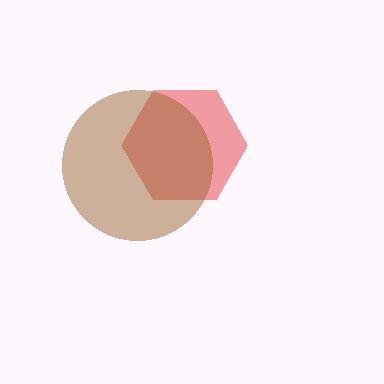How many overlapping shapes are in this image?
There are 2 overlapping shapes in the image.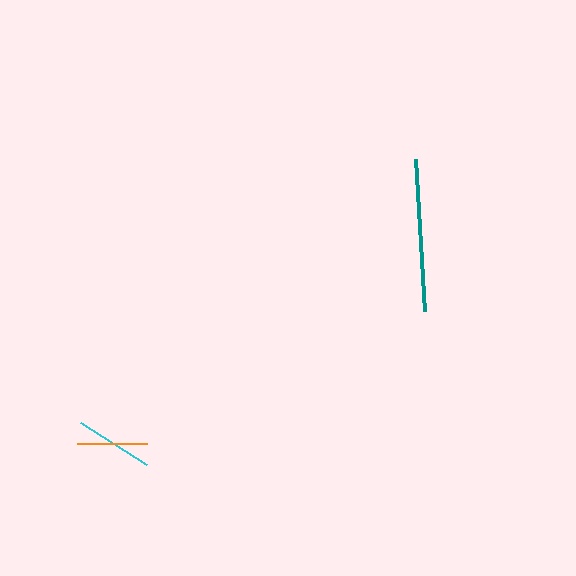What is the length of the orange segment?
The orange segment is approximately 70 pixels long.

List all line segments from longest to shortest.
From longest to shortest: teal, cyan, orange.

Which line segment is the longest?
The teal line is the longest at approximately 152 pixels.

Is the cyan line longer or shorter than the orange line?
The cyan line is longer than the orange line.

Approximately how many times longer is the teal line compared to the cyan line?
The teal line is approximately 1.9 times the length of the cyan line.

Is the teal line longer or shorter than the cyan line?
The teal line is longer than the cyan line.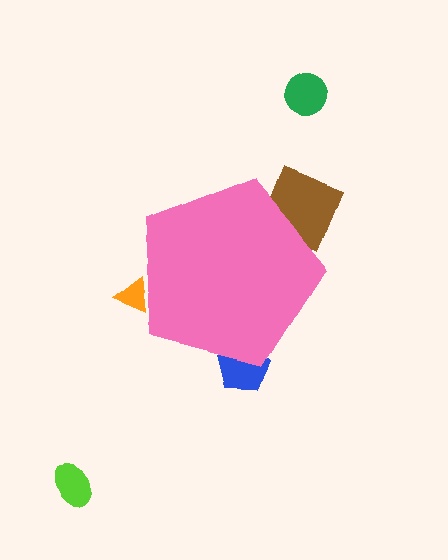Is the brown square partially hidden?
Yes, the brown square is partially hidden behind the pink pentagon.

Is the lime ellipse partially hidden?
No, the lime ellipse is fully visible.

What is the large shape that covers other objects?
A pink pentagon.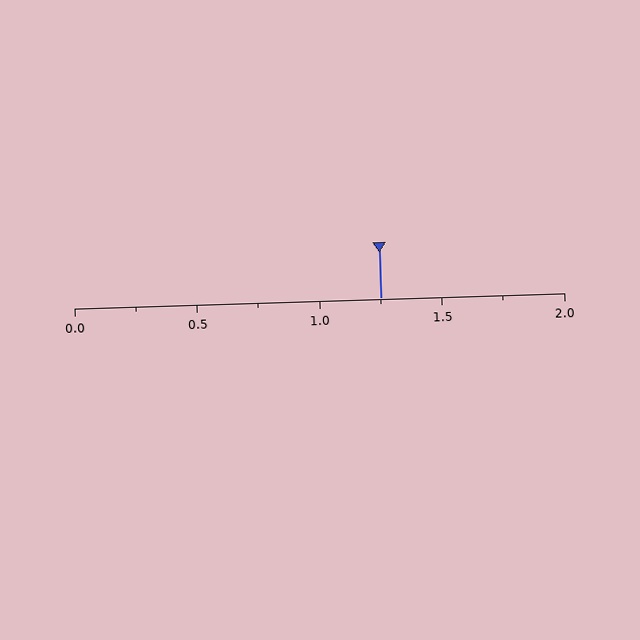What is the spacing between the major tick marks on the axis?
The major ticks are spaced 0.5 apart.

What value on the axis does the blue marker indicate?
The marker indicates approximately 1.25.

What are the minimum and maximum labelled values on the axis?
The axis runs from 0.0 to 2.0.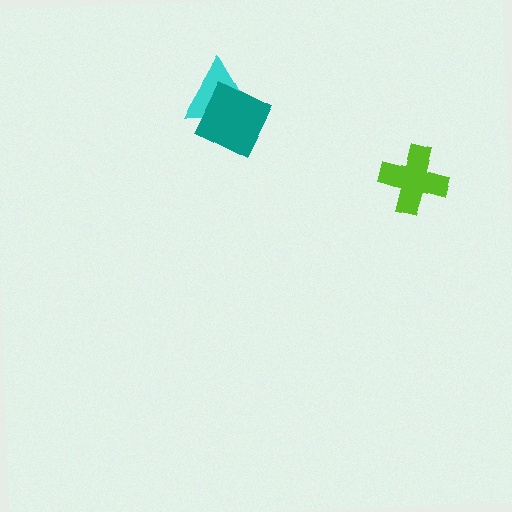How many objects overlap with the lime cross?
0 objects overlap with the lime cross.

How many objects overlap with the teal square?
1 object overlaps with the teal square.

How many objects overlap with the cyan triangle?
1 object overlaps with the cyan triangle.